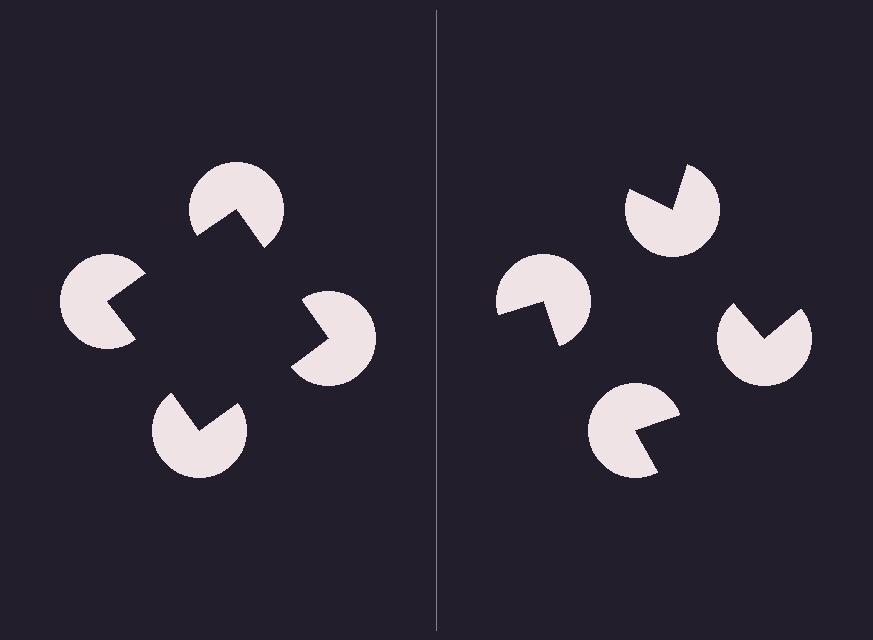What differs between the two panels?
The pac-man discs are positioned identically on both sides; only the wedge orientations differ. On the left they align to a square; on the right they are misaligned.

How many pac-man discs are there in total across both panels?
8 — 4 on each side.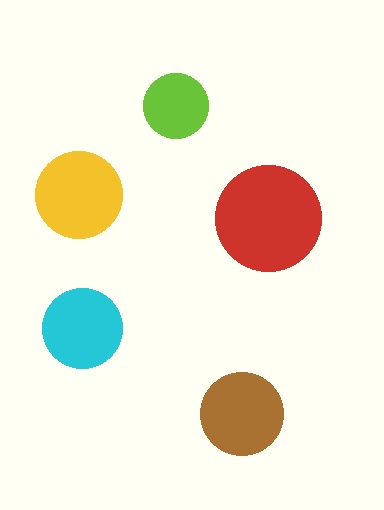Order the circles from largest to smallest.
the red one, the yellow one, the brown one, the cyan one, the lime one.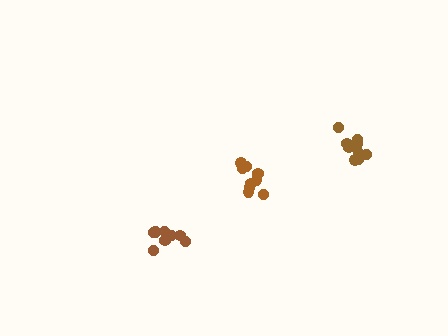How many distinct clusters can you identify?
There are 3 distinct clusters.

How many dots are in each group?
Group 1: 10 dots, Group 2: 8 dots, Group 3: 9 dots (27 total).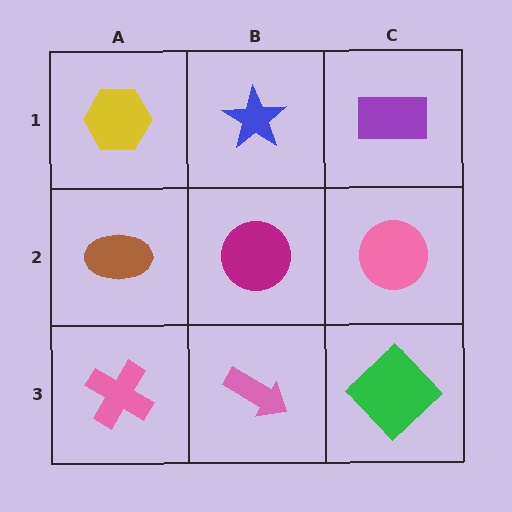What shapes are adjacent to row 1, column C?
A pink circle (row 2, column C), a blue star (row 1, column B).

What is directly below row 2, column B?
A pink arrow.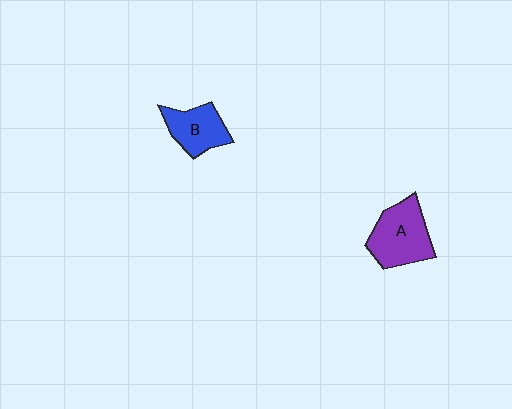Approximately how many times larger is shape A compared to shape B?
Approximately 1.3 times.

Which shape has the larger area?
Shape A (purple).